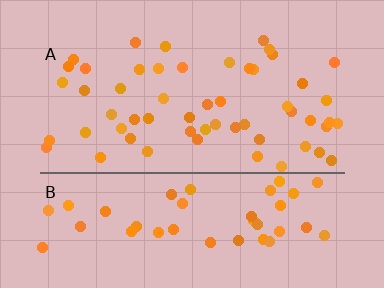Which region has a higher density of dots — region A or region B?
A (the top).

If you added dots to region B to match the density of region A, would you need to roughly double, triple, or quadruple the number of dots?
Approximately double.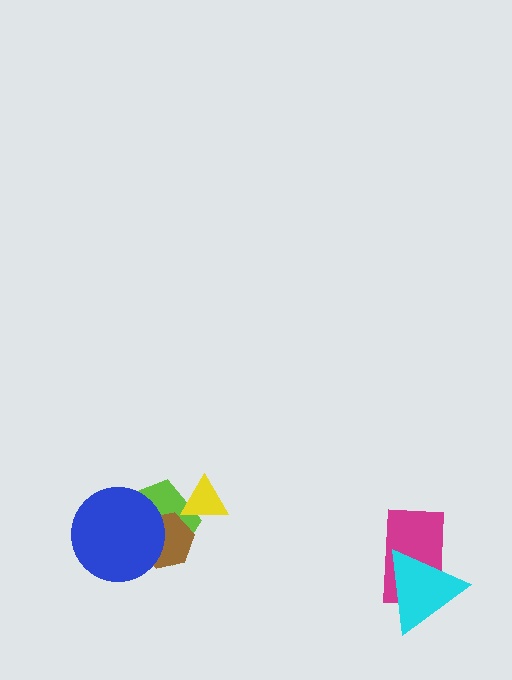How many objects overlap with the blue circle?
2 objects overlap with the blue circle.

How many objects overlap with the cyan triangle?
1 object overlaps with the cyan triangle.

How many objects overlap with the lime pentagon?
3 objects overlap with the lime pentagon.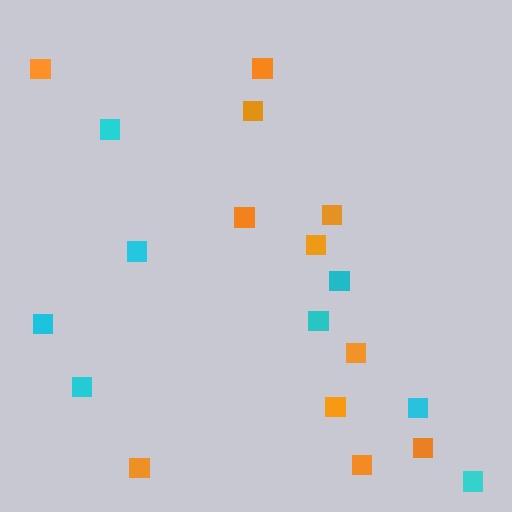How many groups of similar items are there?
There are 2 groups: one group of orange squares (11) and one group of cyan squares (8).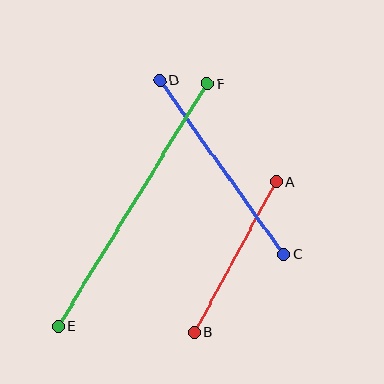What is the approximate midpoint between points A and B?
The midpoint is at approximately (235, 257) pixels.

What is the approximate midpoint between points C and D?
The midpoint is at approximately (222, 167) pixels.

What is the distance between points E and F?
The distance is approximately 285 pixels.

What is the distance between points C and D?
The distance is approximately 213 pixels.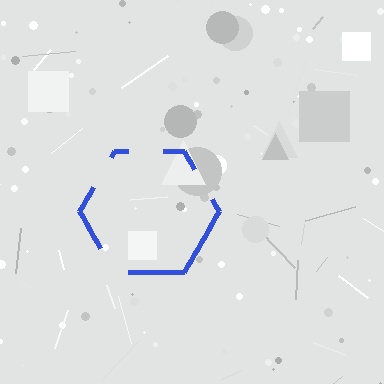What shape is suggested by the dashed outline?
The dashed outline suggests a hexagon.